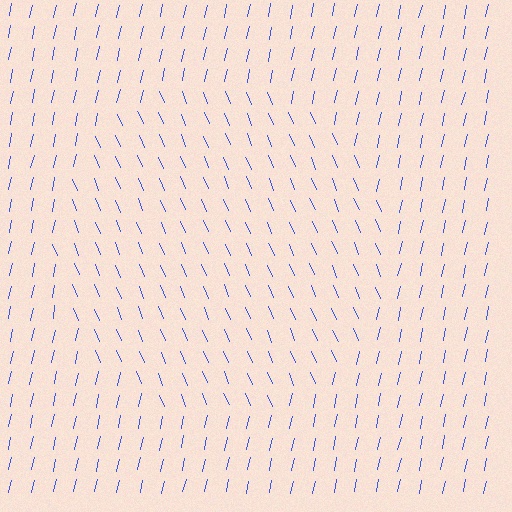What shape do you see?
I see a circle.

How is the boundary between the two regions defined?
The boundary is defined purely by a change in line orientation (approximately 35 degrees difference). All lines are the same color and thickness.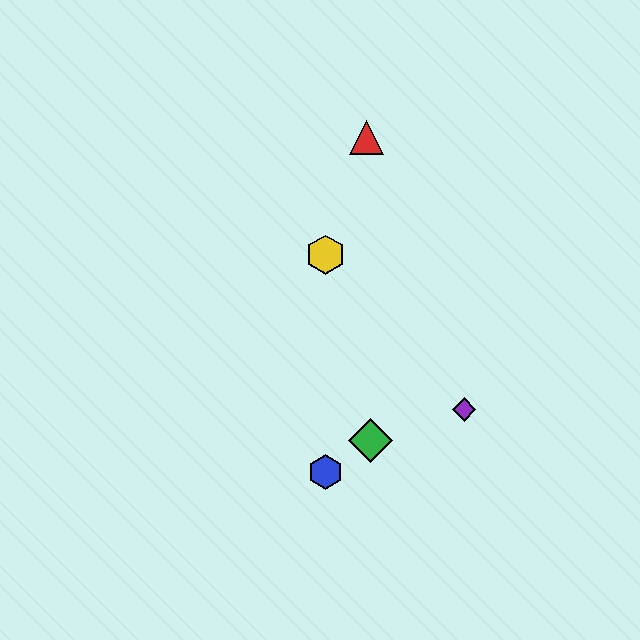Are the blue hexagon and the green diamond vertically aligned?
No, the blue hexagon is at x≈325 and the green diamond is at x≈370.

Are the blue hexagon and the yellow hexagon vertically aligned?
Yes, both are at x≈325.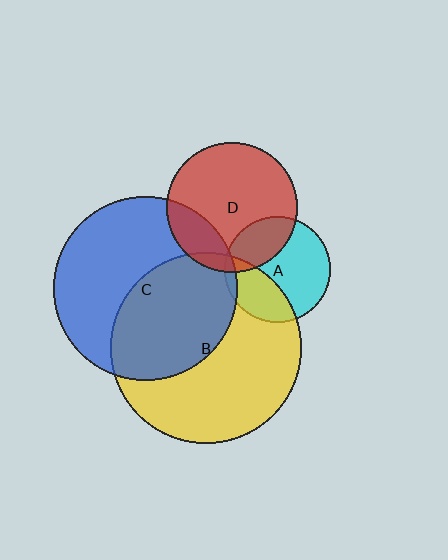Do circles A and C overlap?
Yes.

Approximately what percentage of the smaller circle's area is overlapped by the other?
Approximately 5%.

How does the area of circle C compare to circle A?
Approximately 3.0 times.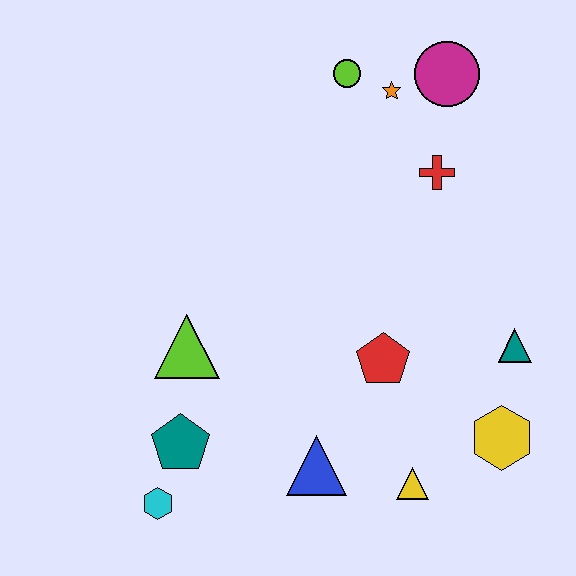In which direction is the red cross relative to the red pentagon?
The red cross is above the red pentagon.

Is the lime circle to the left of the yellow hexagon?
Yes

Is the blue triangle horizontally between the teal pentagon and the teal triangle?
Yes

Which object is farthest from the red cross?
The cyan hexagon is farthest from the red cross.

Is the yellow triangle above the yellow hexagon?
No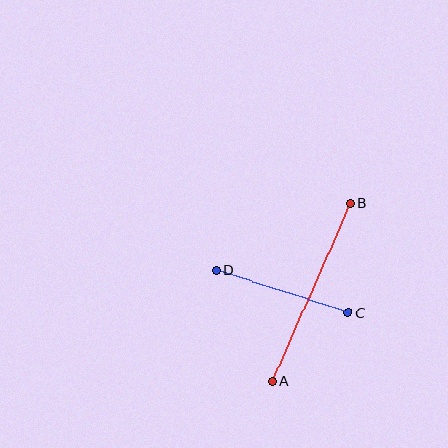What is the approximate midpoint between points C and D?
The midpoint is at approximately (282, 291) pixels.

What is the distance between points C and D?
The distance is approximately 139 pixels.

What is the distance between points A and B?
The distance is approximately 194 pixels.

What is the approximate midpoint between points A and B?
The midpoint is at approximately (312, 292) pixels.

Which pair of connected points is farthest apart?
Points A and B are farthest apart.